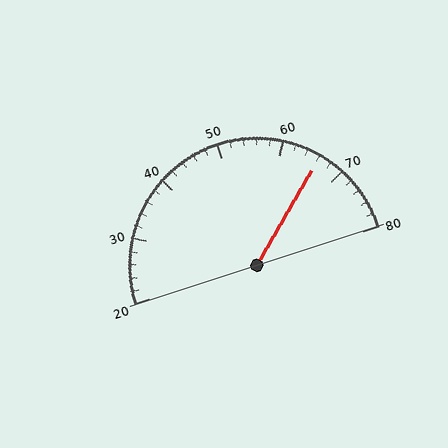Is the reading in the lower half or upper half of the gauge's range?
The reading is in the upper half of the range (20 to 80).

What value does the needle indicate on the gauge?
The needle indicates approximately 66.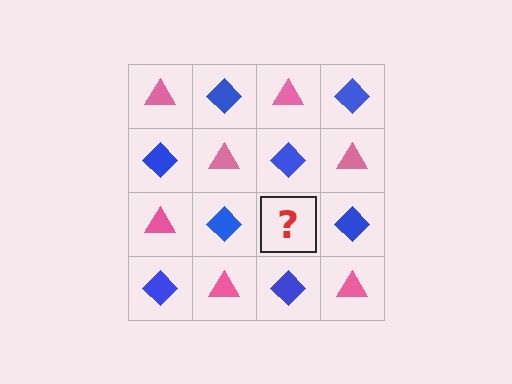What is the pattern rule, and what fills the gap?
The rule is that it alternates pink triangle and blue diamond in a checkerboard pattern. The gap should be filled with a pink triangle.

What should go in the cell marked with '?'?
The missing cell should contain a pink triangle.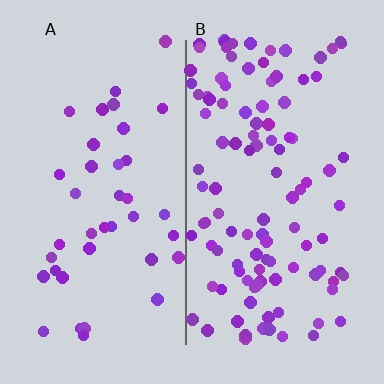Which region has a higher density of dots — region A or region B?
B (the right).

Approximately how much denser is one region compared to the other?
Approximately 2.8× — region B over region A.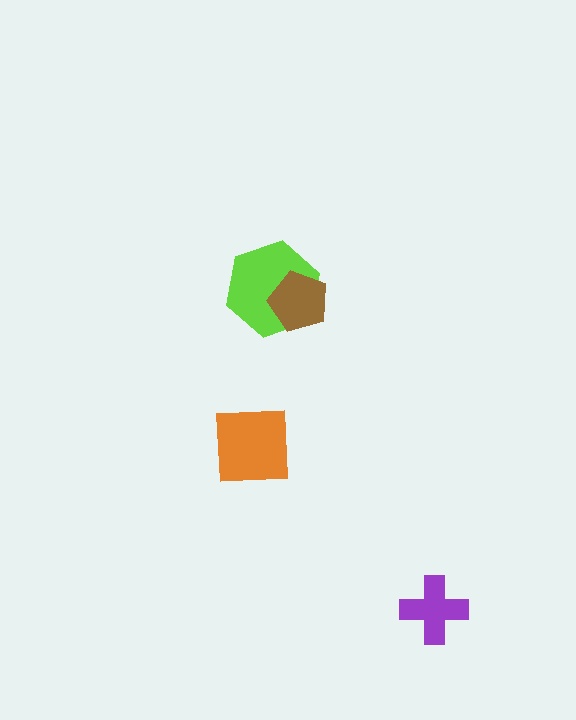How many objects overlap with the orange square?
0 objects overlap with the orange square.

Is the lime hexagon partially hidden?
Yes, it is partially covered by another shape.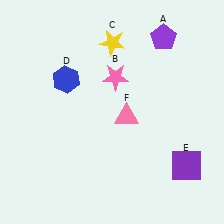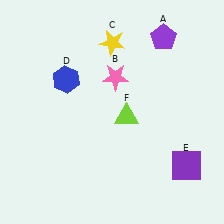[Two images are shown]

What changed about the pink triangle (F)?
In Image 1, F is pink. In Image 2, it changed to lime.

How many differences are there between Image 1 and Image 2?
There is 1 difference between the two images.